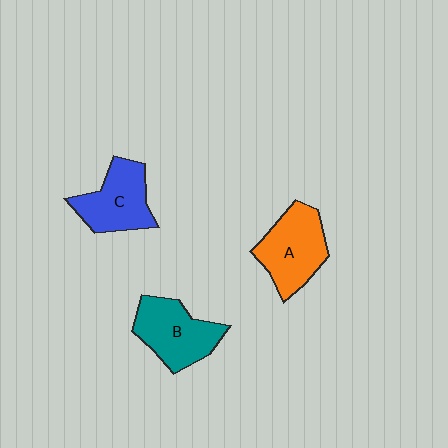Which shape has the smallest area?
Shape C (blue).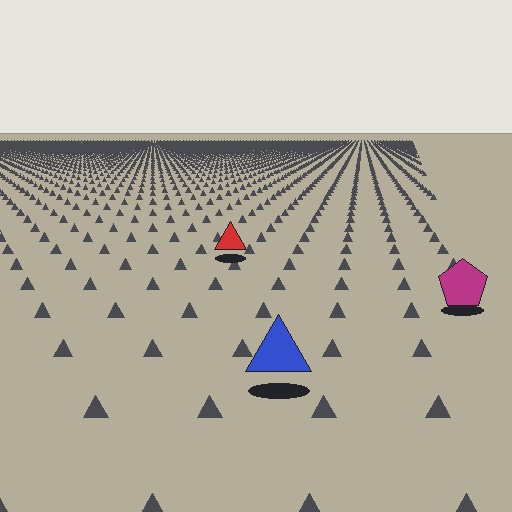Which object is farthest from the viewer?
The red triangle is farthest from the viewer. It appears smaller and the ground texture around it is denser.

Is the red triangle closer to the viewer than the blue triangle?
No. The blue triangle is closer — you can tell from the texture gradient: the ground texture is coarser near it.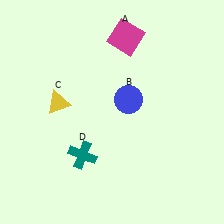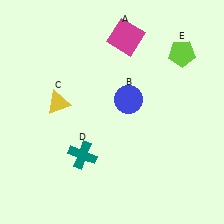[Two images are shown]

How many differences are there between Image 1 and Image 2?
There is 1 difference between the two images.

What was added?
A lime pentagon (E) was added in Image 2.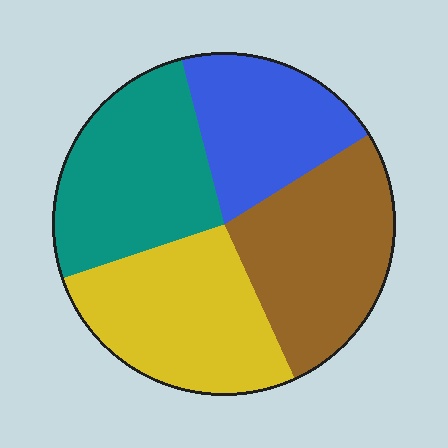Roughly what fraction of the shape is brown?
Brown takes up about one quarter (1/4) of the shape.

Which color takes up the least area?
Blue, at roughly 20%.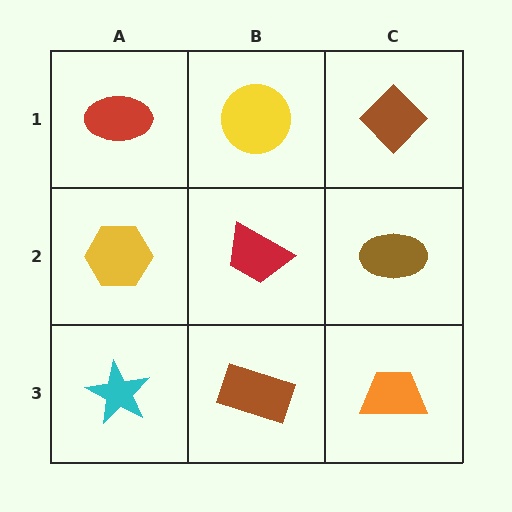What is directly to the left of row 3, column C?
A brown rectangle.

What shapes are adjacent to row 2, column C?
A brown diamond (row 1, column C), an orange trapezoid (row 3, column C), a red trapezoid (row 2, column B).